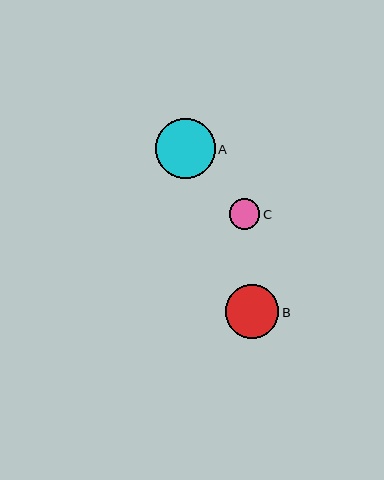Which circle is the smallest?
Circle C is the smallest with a size of approximately 31 pixels.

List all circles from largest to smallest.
From largest to smallest: A, B, C.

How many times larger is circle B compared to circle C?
Circle B is approximately 1.8 times the size of circle C.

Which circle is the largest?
Circle A is the largest with a size of approximately 60 pixels.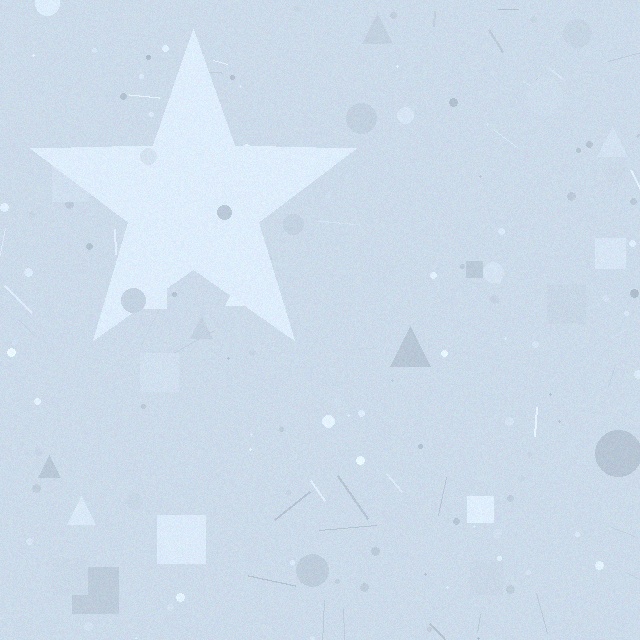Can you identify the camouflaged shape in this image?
The camouflaged shape is a star.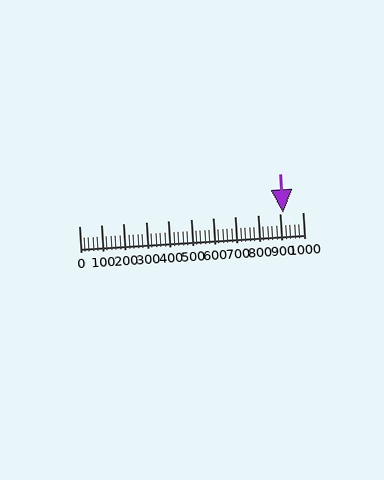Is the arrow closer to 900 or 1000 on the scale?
The arrow is closer to 900.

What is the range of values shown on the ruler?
The ruler shows values from 0 to 1000.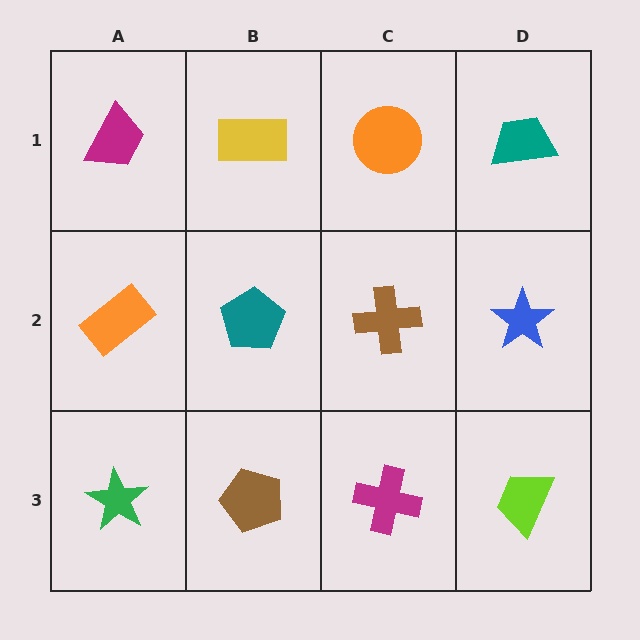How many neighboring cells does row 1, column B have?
3.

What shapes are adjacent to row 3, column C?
A brown cross (row 2, column C), a brown pentagon (row 3, column B), a lime trapezoid (row 3, column D).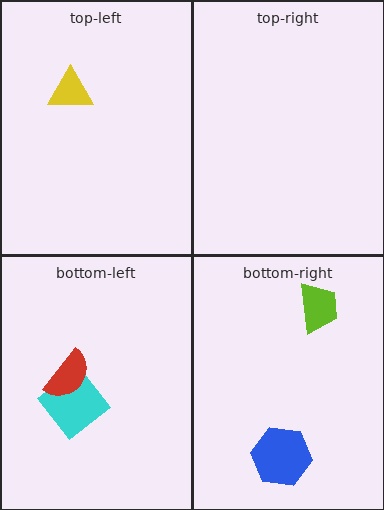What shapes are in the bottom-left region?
The cyan diamond, the red semicircle.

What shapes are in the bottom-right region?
The lime trapezoid, the blue hexagon.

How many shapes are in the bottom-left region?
2.